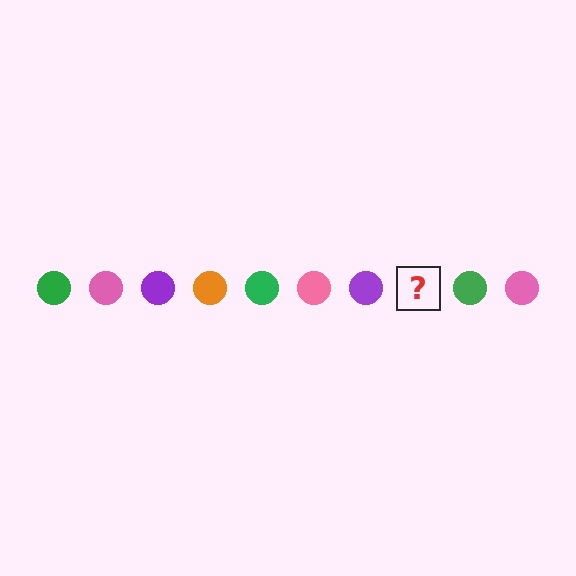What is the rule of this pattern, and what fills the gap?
The rule is that the pattern cycles through green, pink, purple, orange circles. The gap should be filled with an orange circle.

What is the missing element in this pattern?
The missing element is an orange circle.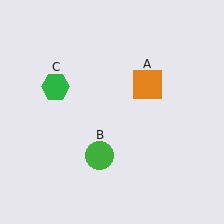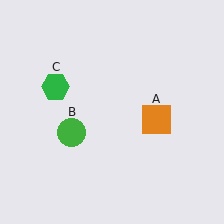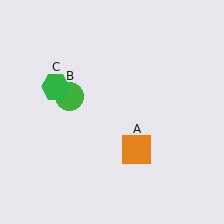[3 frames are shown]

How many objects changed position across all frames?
2 objects changed position: orange square (object A), green circle (object B).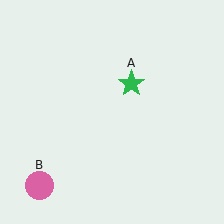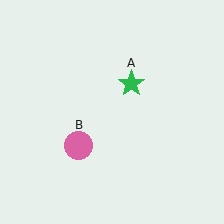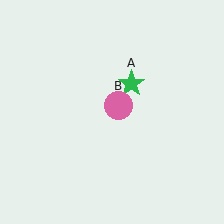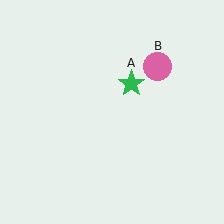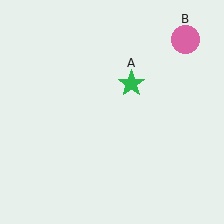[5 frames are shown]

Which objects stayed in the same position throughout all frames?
Green star (object A) remained stationary.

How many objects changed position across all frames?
1 object changed position: pink circle (object B).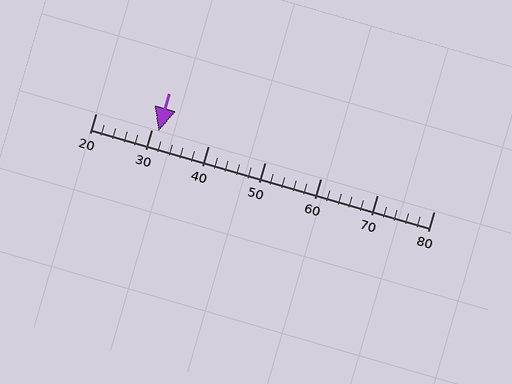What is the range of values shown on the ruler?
The ruler shows values from 20 to 80.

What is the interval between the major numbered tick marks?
The major tick marks are spaced 10 units apart.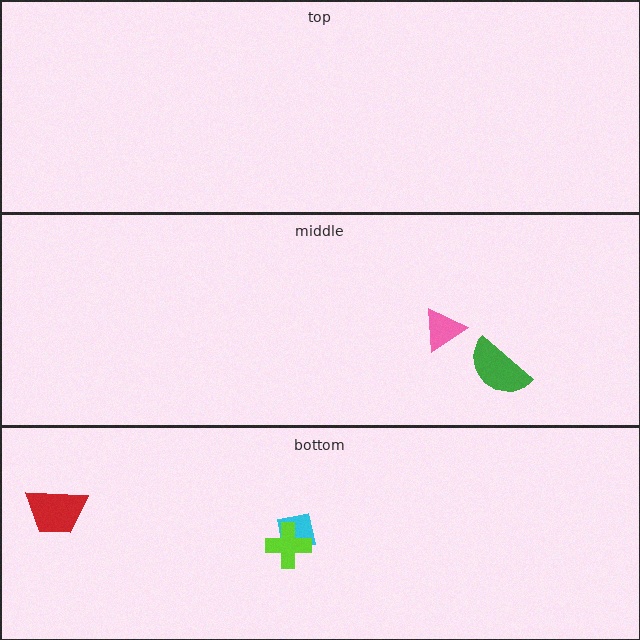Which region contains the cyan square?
The bottom region.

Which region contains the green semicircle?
The middle region.